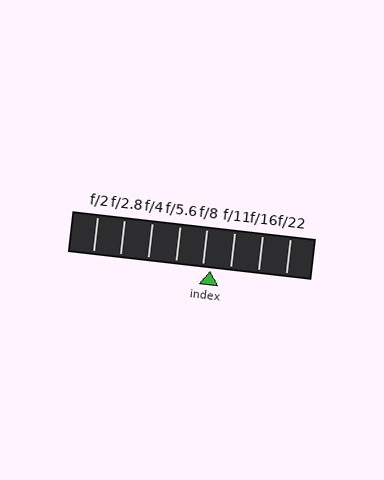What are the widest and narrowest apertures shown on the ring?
The widest aperture shown is f/2 and the narrowest is f/22.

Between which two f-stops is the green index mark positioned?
The index mark is between f/8 and f/11.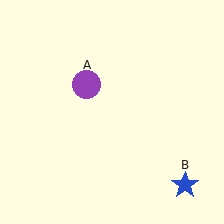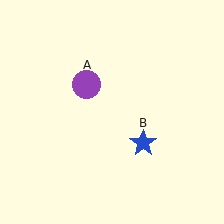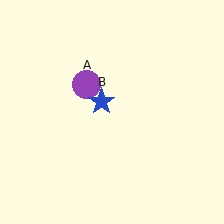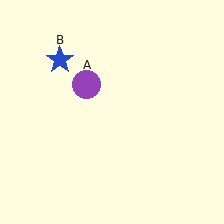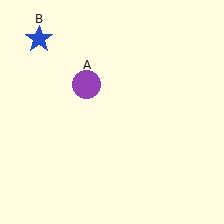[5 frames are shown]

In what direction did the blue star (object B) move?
The blue star (object B) moved up and to the left.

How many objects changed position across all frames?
1 object changed position: blue star (object B).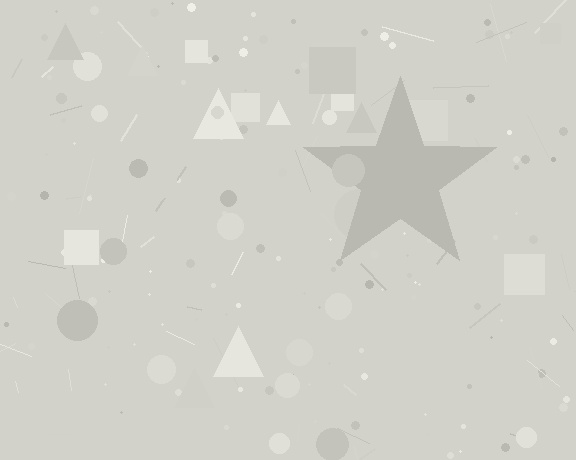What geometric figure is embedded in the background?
A star is embedded in the background.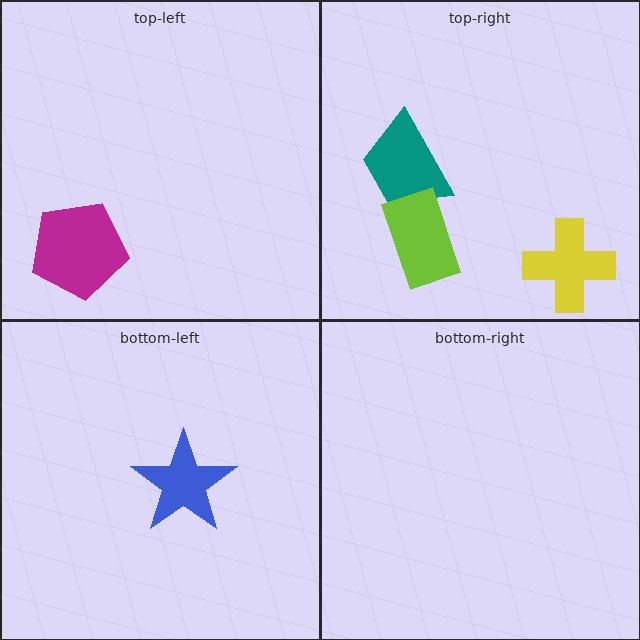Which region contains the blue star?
The bottom-left region.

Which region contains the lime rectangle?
The top-right region.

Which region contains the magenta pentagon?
The top-left region.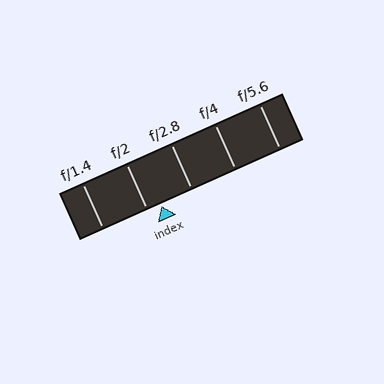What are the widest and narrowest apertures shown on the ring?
The widest aperture shown is f/1.4 and the narrowest is f/5.6.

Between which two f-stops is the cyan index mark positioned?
The index mark is between f/2 and f/2.8.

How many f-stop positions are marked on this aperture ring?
There are 5 f-stop positions marked.